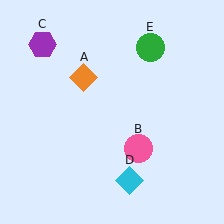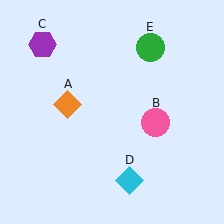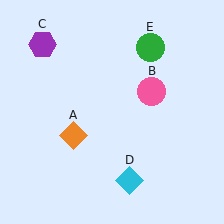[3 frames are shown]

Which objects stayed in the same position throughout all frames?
Purple hexagon (object C) and cyan diamond (object D) and green circle (object E) remained stationary.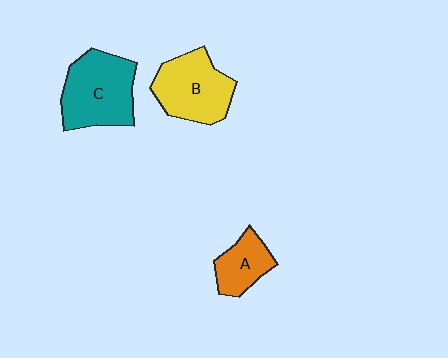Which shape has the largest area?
Shape C (teal).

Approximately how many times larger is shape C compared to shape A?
Approximately 1.9 times.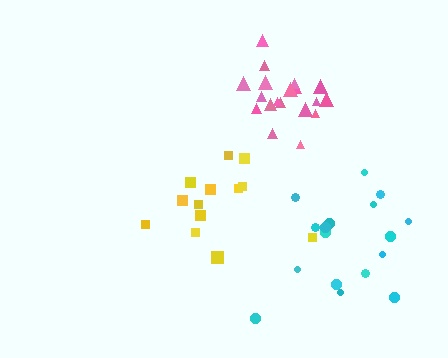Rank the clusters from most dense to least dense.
pink, yellow, cyan.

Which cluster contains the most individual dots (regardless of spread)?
Pink (19).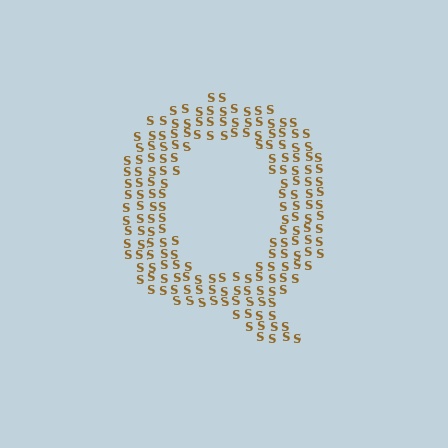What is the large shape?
The large shape is the letter Q.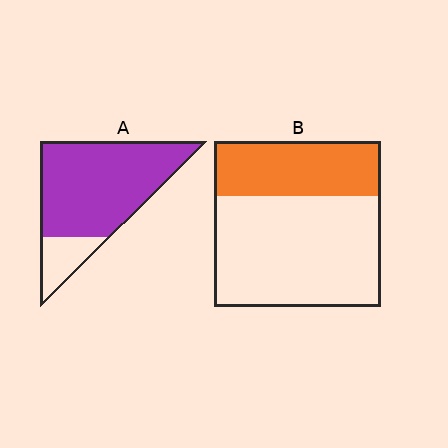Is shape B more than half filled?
No.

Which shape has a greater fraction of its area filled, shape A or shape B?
Shape A.